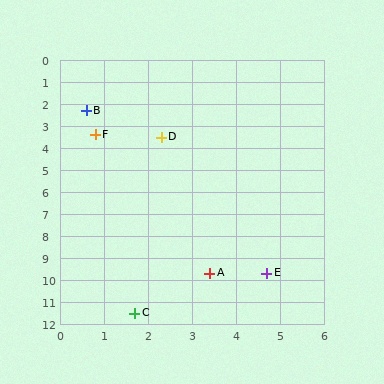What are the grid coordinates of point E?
Point E is at approximately (4.7, 9.7).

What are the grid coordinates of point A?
Point A is at approximately (3.4, 9.7).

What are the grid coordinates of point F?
Point F is at approximately (0.8, 3.4).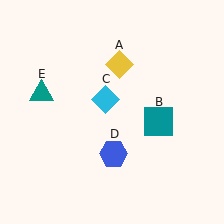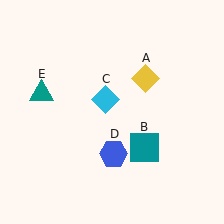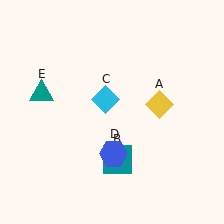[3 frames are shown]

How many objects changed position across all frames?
2 objects changed position: yellow diamond (object A), teal square (object B).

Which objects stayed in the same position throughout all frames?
Cyan diamond (object C) and blue hexagon (object D) and teal triangle (object E) remained stationary.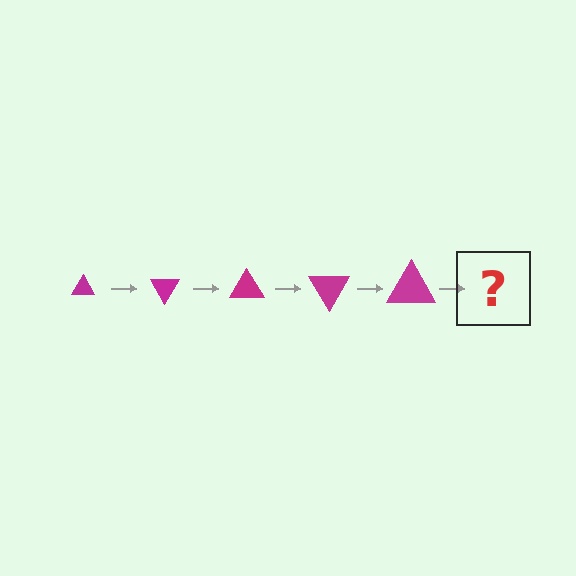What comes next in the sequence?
The next element should be a triangle, larger than the previous one and rotated 300 degrees from the start.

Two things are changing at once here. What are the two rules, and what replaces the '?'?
The two rules are that the triangle grows larger each step and it rotates 60 degrees each step. The '?' should be a triangle, larger than the previous one and rotated 300 degrees from the start.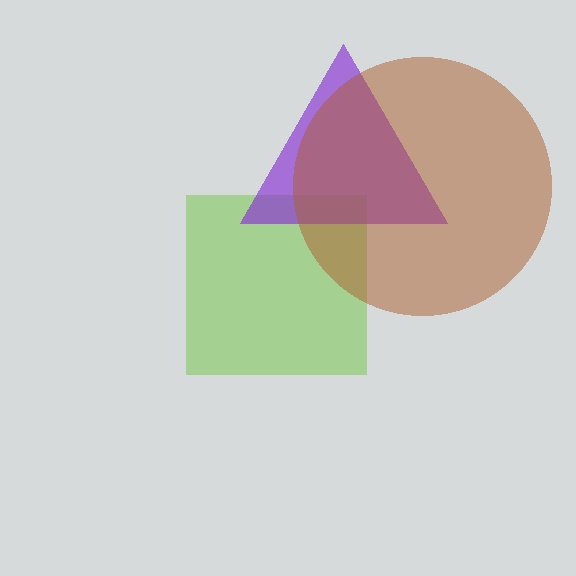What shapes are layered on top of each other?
The layered shapes are: a lime square, a purple triangle, a brown circle.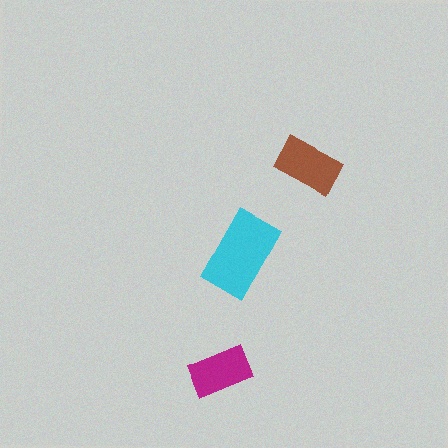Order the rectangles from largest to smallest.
the cyan one, the brown one, the magenta one.